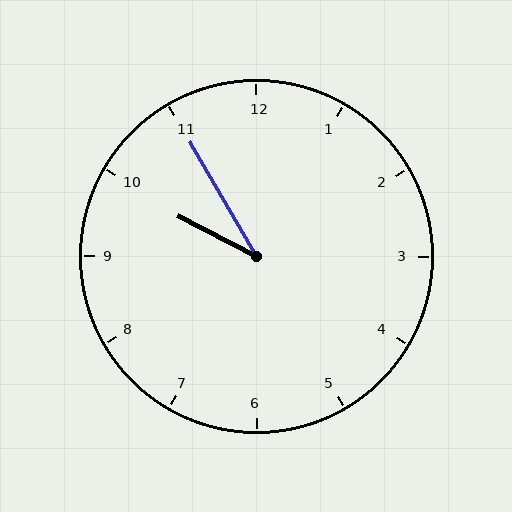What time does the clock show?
9:55.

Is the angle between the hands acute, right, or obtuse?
It is acute.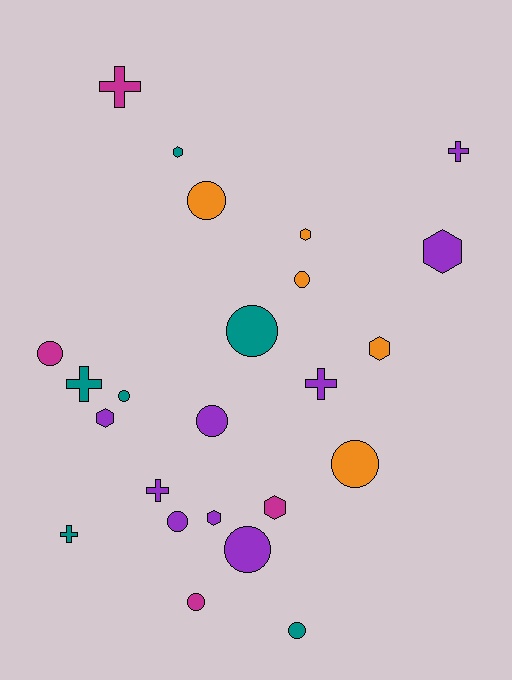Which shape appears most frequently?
Circle, with 11 objects.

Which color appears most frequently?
Purple, with 9 objects.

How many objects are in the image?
There are 24 objects.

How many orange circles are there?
There are 3 orange circles.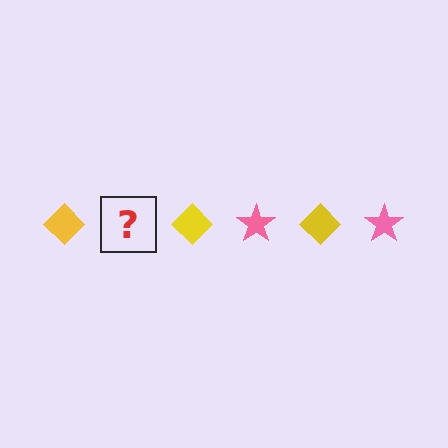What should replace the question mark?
The question mark should be replaced with a pink star.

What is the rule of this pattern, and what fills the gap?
The rule is that the pattern alternates between yellow diamond and pink star. The gap should be filled with a pink star.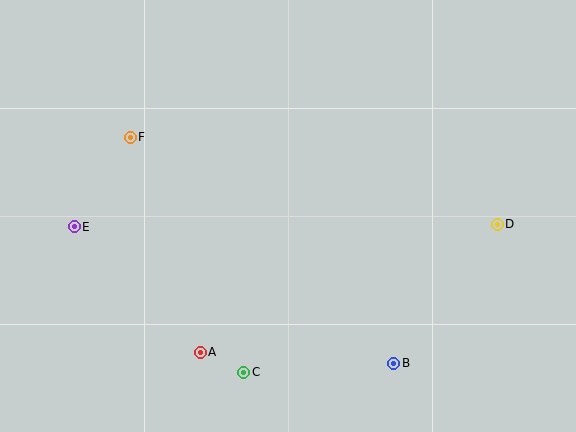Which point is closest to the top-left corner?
Point F is closest to the top-left corner.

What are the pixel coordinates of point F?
Point F is at (130, 137).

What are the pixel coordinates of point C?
Point C is at (244, 372).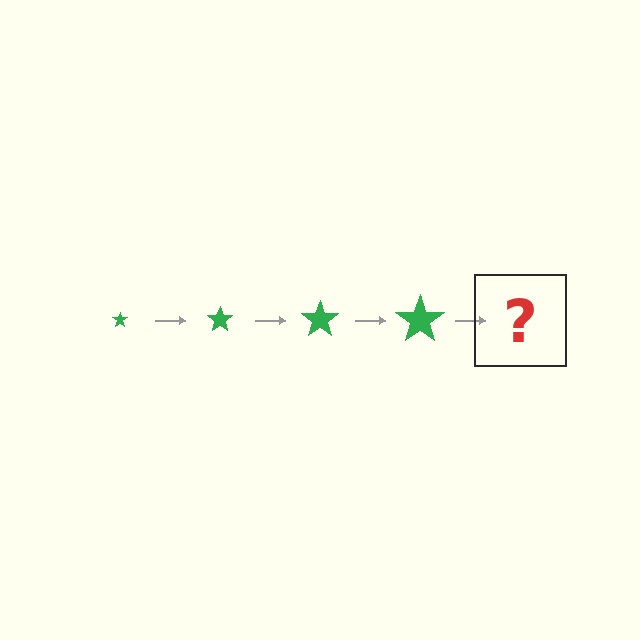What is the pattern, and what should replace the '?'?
The pattern is that the star gets progressively larger each step. The '?' should be a green star, larger than the previous one.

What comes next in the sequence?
The next element should be a green star, larger than the previous one.